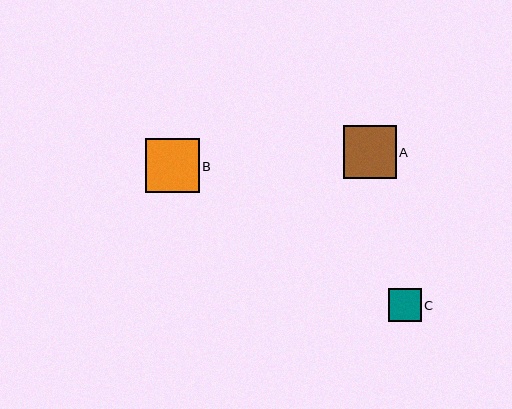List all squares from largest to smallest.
From largest to smallest: B, A, C.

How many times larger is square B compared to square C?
Square B is approximately 1.7 times the size of square C.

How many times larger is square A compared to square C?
Square A is approximately 1.6 times the size of square C.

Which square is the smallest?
Square C is the smallest with a size of approximately 32 pixels.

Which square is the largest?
Square B is the largest with a size of approximately 54 pixels.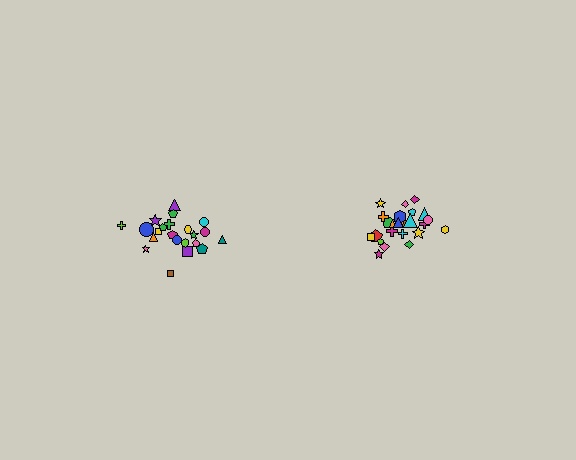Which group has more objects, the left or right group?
The right group.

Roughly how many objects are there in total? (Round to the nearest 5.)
Roughly 45 objects in total.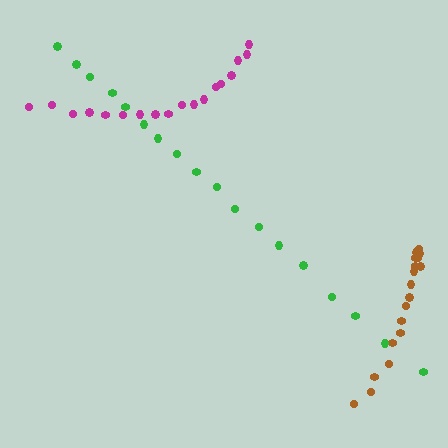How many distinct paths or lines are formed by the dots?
There are 3 distinct paths.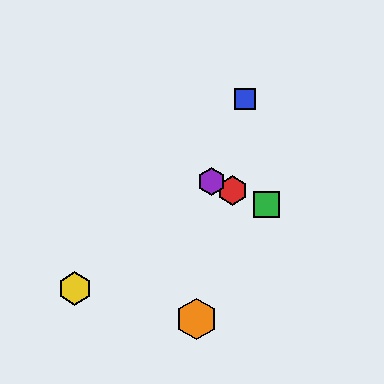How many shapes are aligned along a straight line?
3 shapes (the red hexagon, the green square, the purple hexagon) are aligned along a straight line.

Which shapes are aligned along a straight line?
The red hexagon, the green square, the purple hexagon are aligned along a straight line.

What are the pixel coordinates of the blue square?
The blue square is at (245, 99).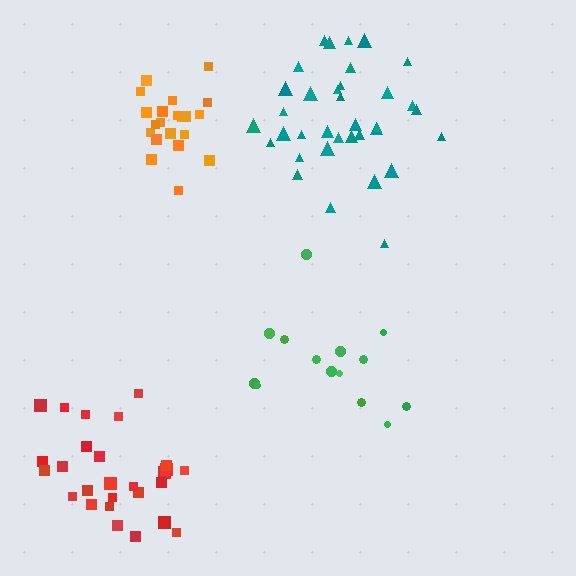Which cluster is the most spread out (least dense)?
Green.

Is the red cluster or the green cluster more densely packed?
Red.